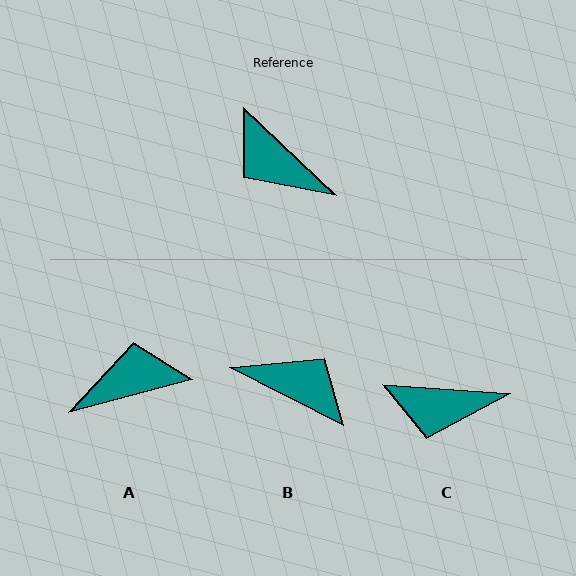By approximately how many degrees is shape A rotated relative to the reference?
Approximately 122 degrees clockwise.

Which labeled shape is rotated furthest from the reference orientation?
B, about 163 degrees away.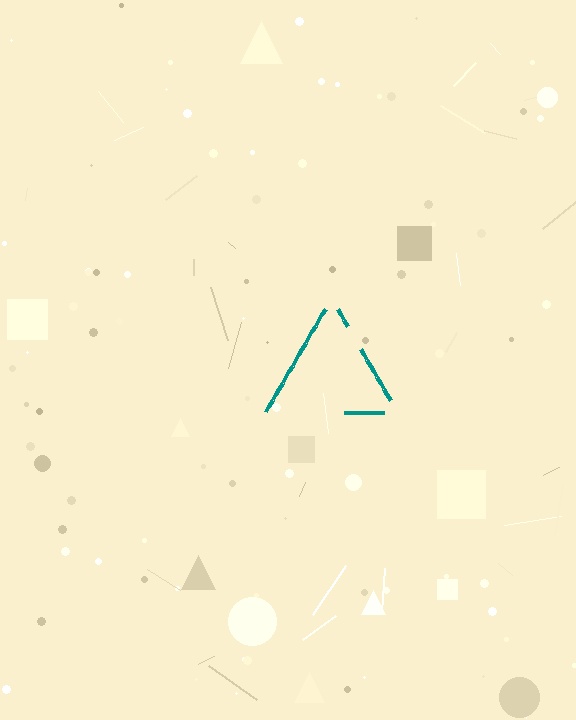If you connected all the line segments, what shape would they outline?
They would outline a triangle.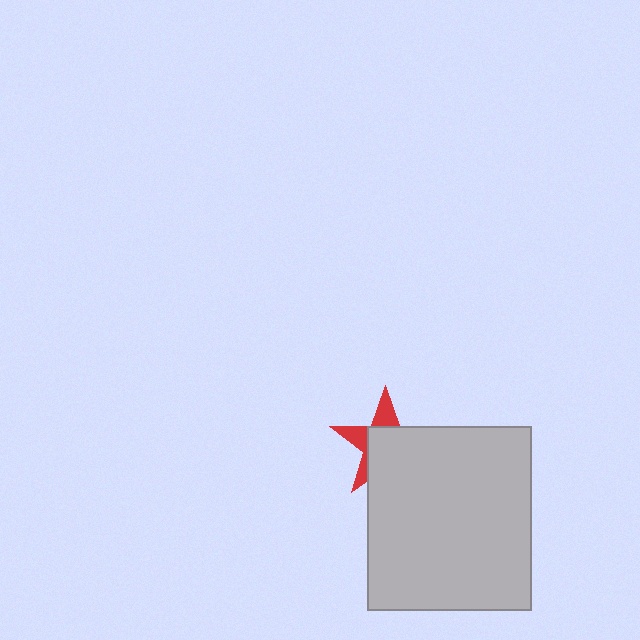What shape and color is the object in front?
The object in front is a light gray rectangle.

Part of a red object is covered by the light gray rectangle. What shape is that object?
It is a star.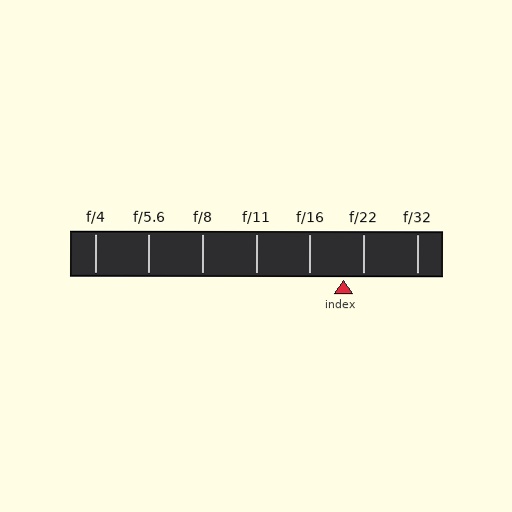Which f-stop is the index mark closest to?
The index mark is closest to f/22.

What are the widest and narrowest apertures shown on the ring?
The widest aperture shown is f/4 and the narrowest is f/32.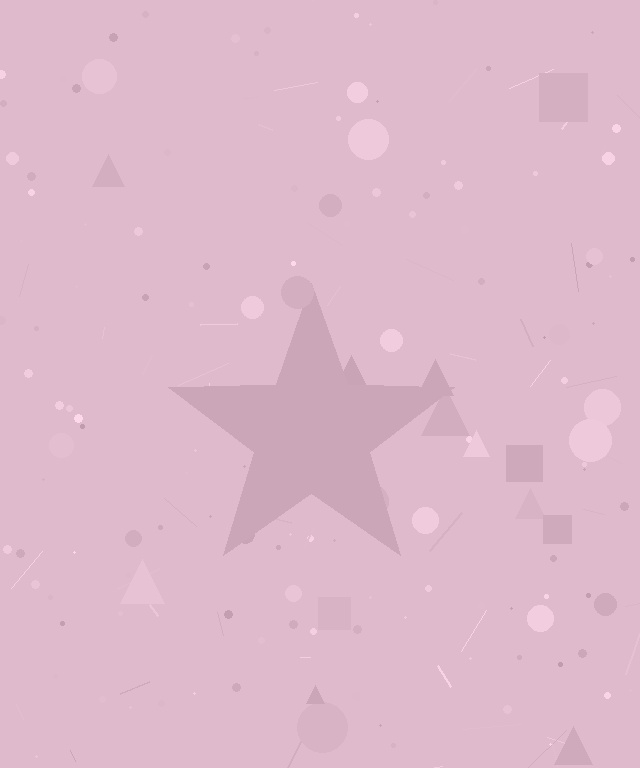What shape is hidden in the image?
A star is hidden in the image.